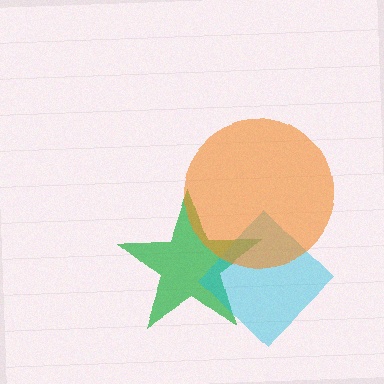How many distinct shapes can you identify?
There are 3 distinct shapes: a green star, a cyan diamond, an orange circle.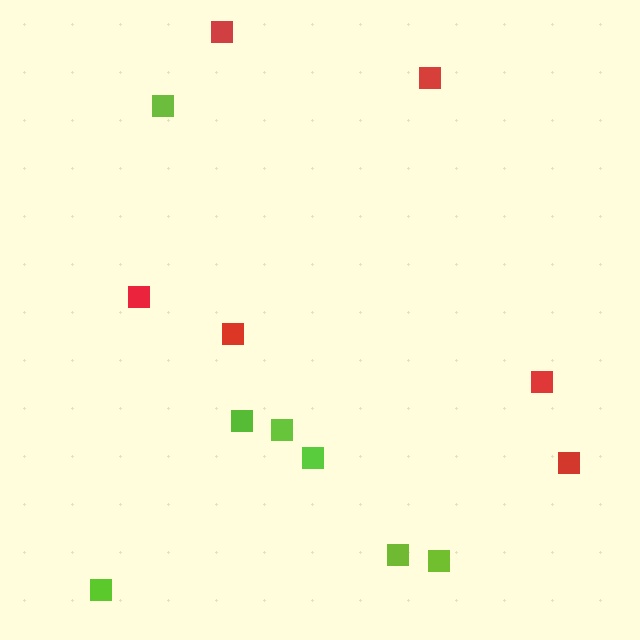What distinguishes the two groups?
There are 2 groups: one group of red squares (6) and one group of lime squares (7).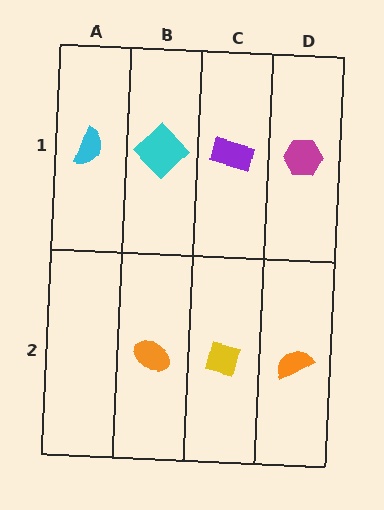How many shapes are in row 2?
3 shapes.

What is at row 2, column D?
An orange semicircle.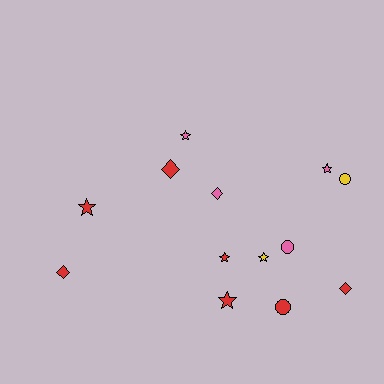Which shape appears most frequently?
Star, with 6 objects.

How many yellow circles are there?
There is 1 yellow circle.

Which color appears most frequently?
Red, with 7 objects.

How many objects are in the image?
There are 13 objects.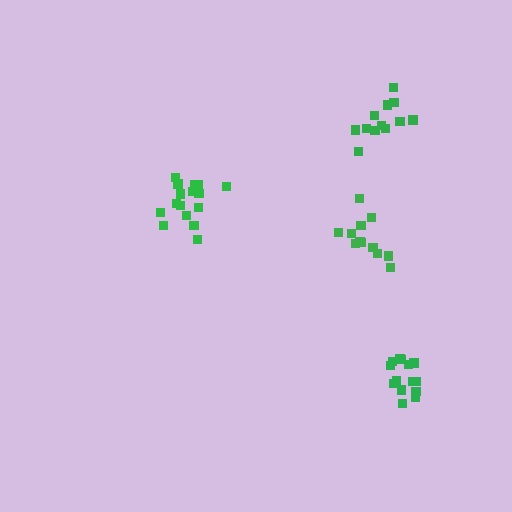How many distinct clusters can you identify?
There are 4 distinct clusters.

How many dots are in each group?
Group 1: 14 dots, Group 2: 12 dots, Group 3: 13 dots, Group 4: 16 dots (55 total).